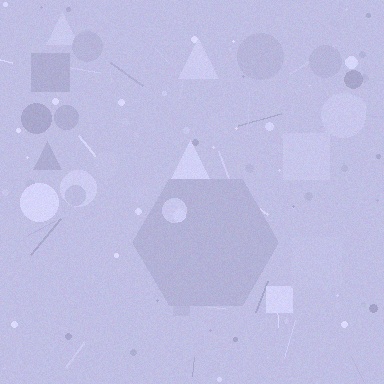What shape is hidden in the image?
A hexagon is hidden in the image.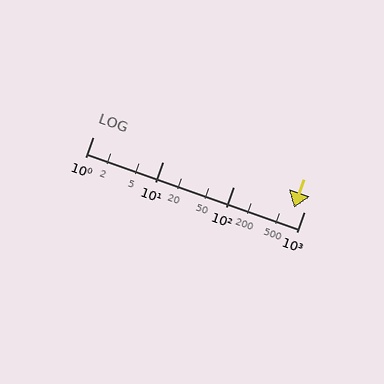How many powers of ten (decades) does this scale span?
The scale spans 3 decades, from 1 to 1000.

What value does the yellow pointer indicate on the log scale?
The pointer indicates approximately 730.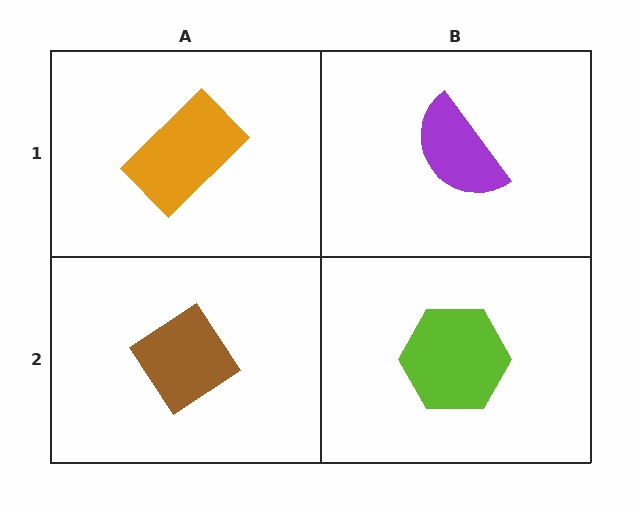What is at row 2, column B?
A lime hexagon.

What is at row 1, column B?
A purple semicircle.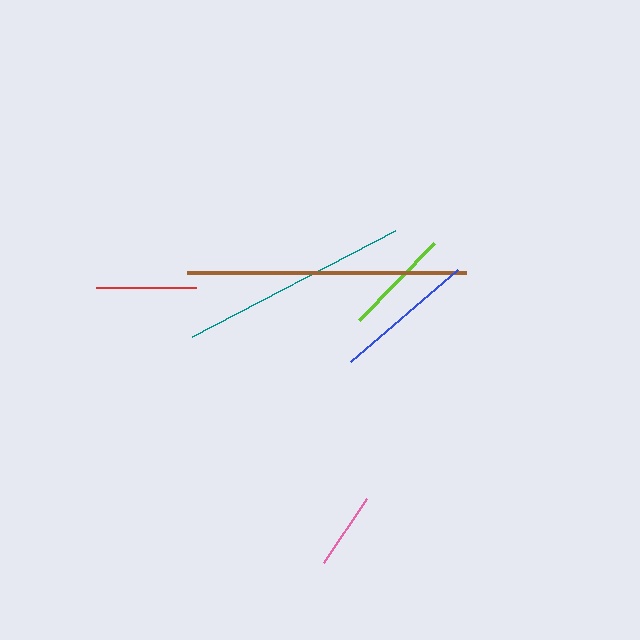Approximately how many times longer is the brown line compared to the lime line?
The brown line is approximately 2.6 times the length of the lime line.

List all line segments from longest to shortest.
From longest to shortest: brown, teal, blue, lime, red, pink.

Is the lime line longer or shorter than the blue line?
The blue line is longer than the lime line.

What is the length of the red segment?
The red segment is approximately 100 pixels long.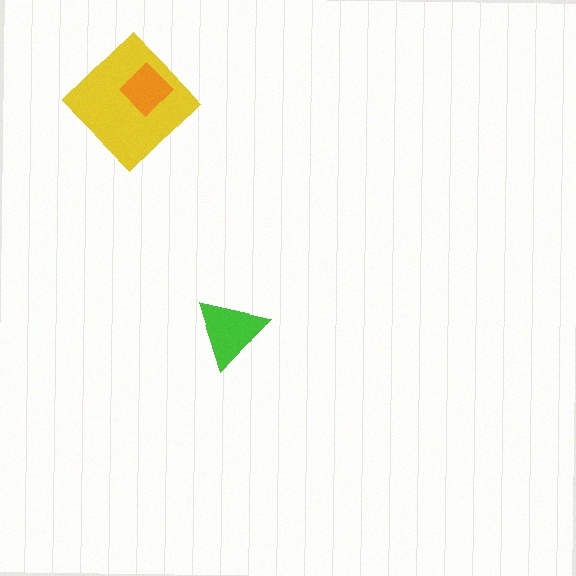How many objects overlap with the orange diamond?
1 object overlaps with the orange diamond.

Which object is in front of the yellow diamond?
The orange diamond is in front of the yellow diamond.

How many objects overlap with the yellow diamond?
1 object overlaps with the yellow diamond.